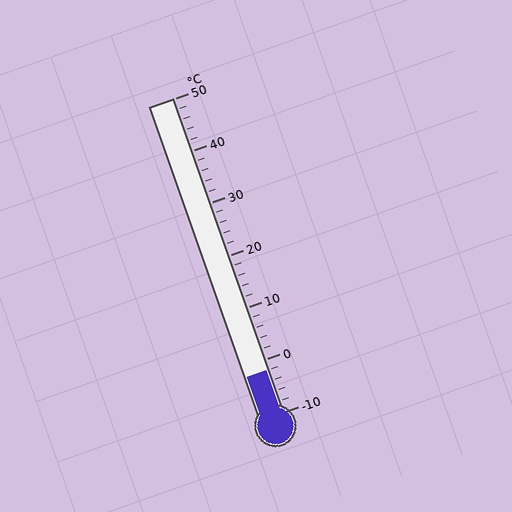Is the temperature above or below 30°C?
The temperature is below 30°C.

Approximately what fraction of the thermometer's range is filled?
The thermometer is filled to approximately 15% of its range.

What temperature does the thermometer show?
The thermometer shows approximately -2°C.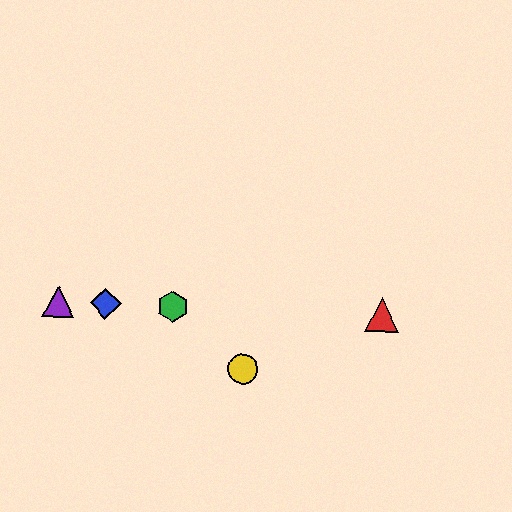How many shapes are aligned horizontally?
4 shapes (the red triangle, the blue diamond, the green hexagon, the purple triangle) are aligned horizontally.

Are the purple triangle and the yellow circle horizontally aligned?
No, the purple triangle is at y≈302 and the yellow circle is at y≈369.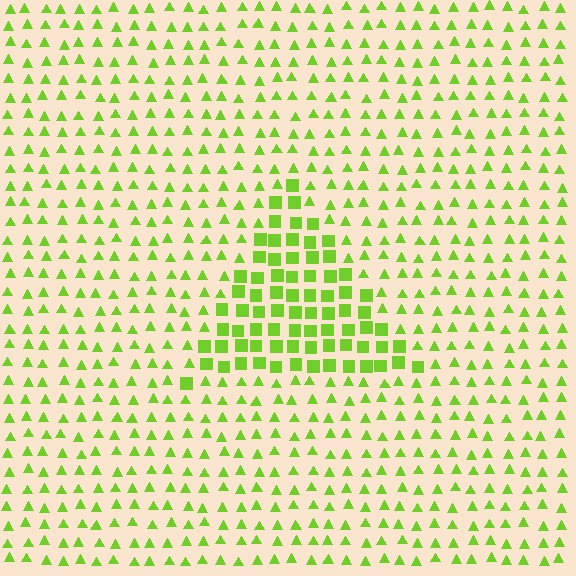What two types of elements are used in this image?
The image uses squares inside the triangle region and triangles outside it.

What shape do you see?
I see a triangle.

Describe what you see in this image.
The image is filled with small lime elements arranged in a uniform grid. A triangle-shaped region contains squares, while the surrounding area contains triangles. The boundary is defined purely by the change in element shape.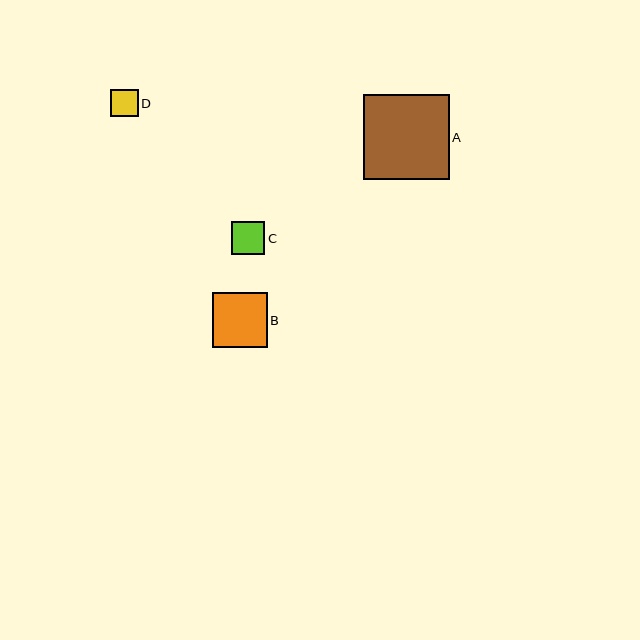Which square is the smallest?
Square D is the smallest with a size of approximately 27 pixels.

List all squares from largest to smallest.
From largest to smallest: A, B, C, D.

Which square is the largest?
Square A is the largest with a size of approximately 86 pixels.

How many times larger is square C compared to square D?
Square C is approximately 1.2 times the size of square D.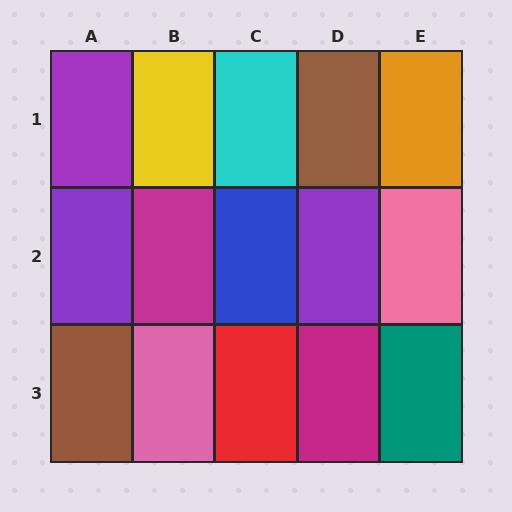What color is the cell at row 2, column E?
Pink.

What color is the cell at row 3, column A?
Brown.